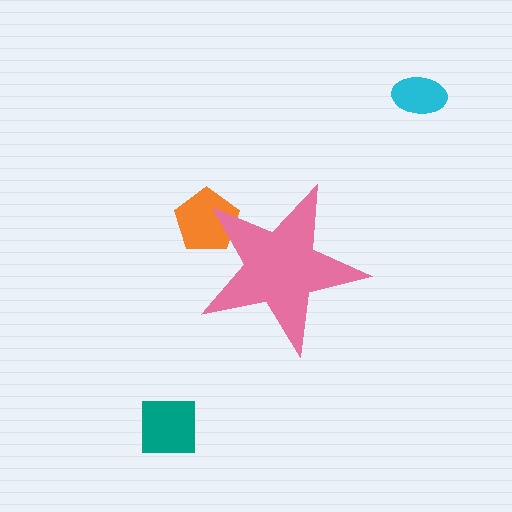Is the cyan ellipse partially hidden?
No, the cyan ellipse is fully visible.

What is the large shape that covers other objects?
A pink star.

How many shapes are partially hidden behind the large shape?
1 shape is partially hidden.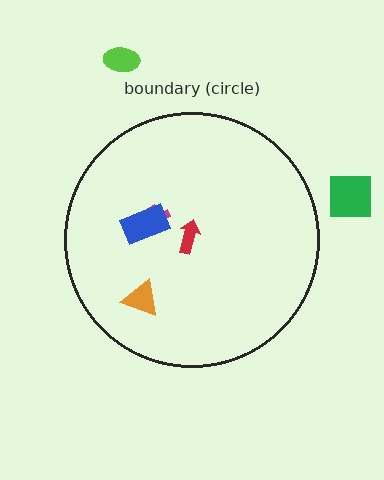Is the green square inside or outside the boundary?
Outside.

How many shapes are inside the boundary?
4 inside, 2 outside.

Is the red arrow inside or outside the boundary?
Inside.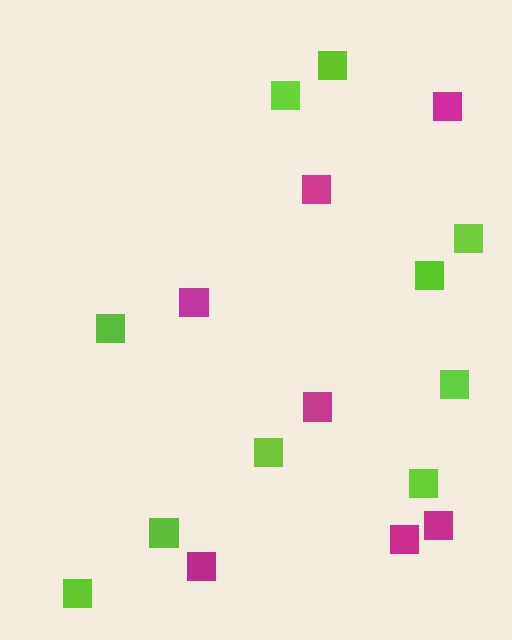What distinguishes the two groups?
There are 2 groups: one group of lime squares (10) and one group of magenta squares (7).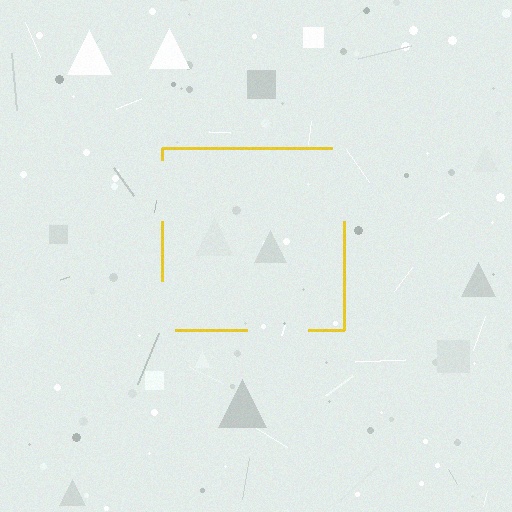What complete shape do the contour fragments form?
The contour fragments form a square.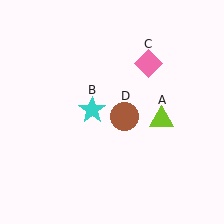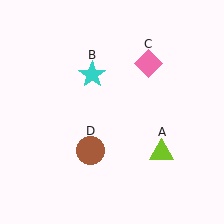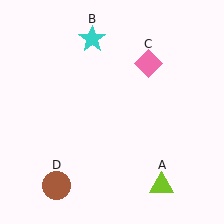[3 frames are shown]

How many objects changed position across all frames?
3 objects changed position: lime triangle (object A), cyan star (object B), brown circle (object D).